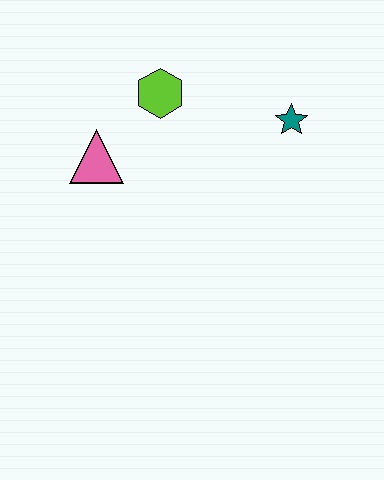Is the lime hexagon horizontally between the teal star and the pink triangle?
Yes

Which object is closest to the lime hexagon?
The pink triangle is closest to the lime hexagon.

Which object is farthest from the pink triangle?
The teal star is farthest from the pink triangle.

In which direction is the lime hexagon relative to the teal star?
The lime hexagon is to the left of the teal star.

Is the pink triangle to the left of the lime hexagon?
Yes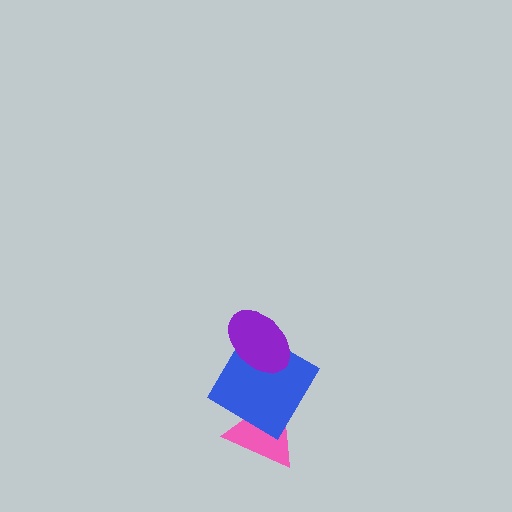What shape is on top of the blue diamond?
The purple ellipse is on top of the blue diamond.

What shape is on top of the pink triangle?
The blue diamond is on top of the pink triangle.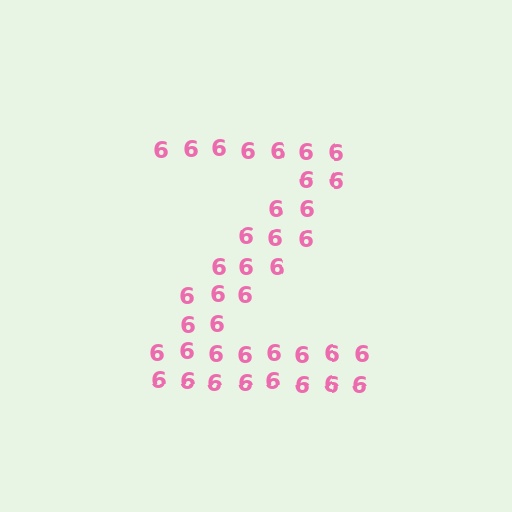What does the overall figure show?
The overall figure shows the letter Z.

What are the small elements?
The small elements are digit 6's.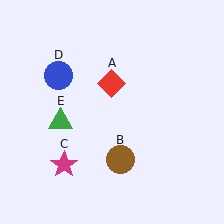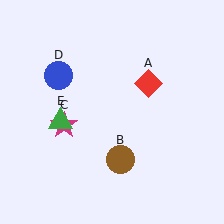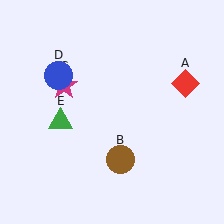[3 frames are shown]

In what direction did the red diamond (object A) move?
The red diamond (object A) moved right.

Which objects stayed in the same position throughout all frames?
Brown circle (object B) and blue circle (object D) and green triangle (object E) remained stationary.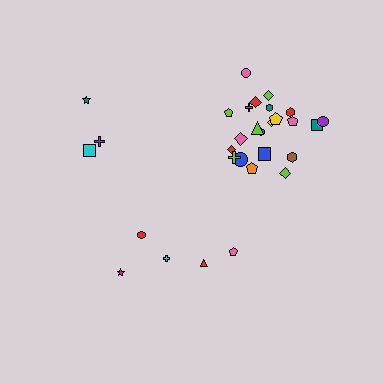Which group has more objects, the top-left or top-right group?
The top-right group.